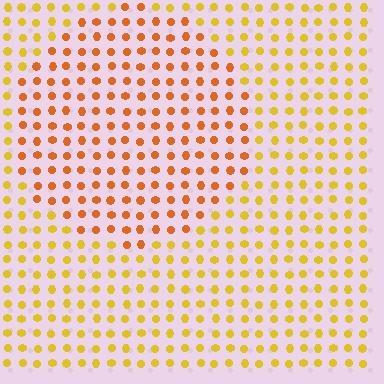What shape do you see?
I see a circle.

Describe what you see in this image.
The image is filled with small yellow elements in a uniform arrangement. A circle-shaped region is visible where the elements are tinted to a slightly different hue, forming a subtle color boundary.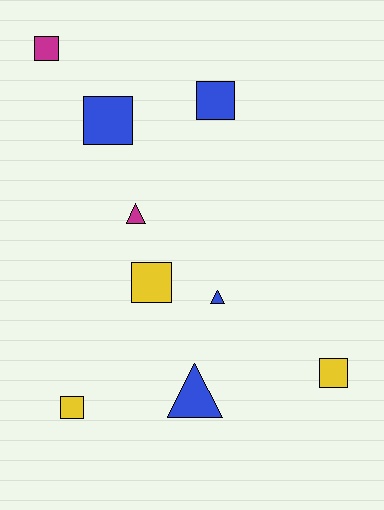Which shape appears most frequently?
Square, with 6 objects.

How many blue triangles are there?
There are 2 blue triangles.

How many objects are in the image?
There are 9 objects.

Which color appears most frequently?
Blue, with 4 objects.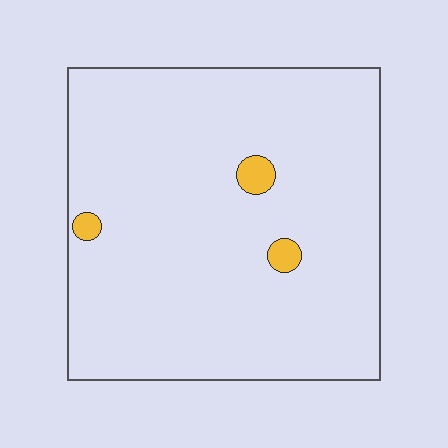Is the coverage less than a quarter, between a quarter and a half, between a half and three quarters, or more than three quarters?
Less than a quarter.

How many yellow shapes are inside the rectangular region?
3.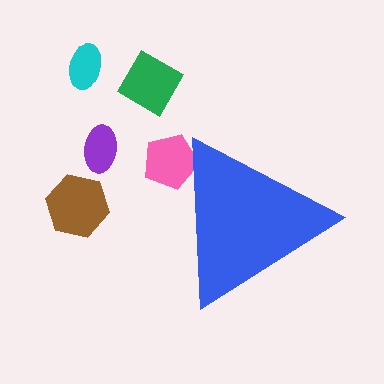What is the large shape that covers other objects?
A blue triangle.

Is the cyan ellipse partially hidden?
No, the cyan ellipse is fully visible.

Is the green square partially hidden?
No, the green square is fully visible.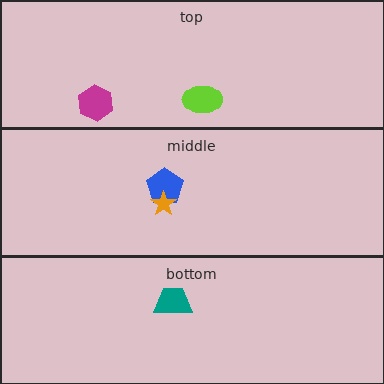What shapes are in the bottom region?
The teal trapezoid.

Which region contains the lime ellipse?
The top region.